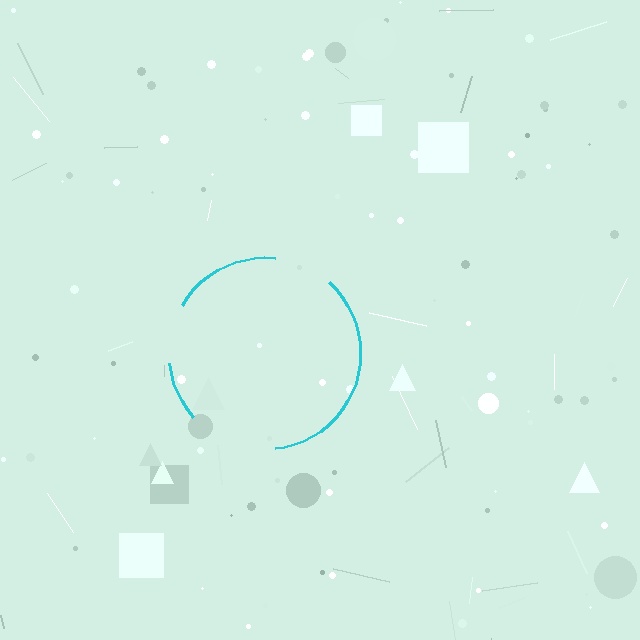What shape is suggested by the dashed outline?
The dashed outline suggests a circle.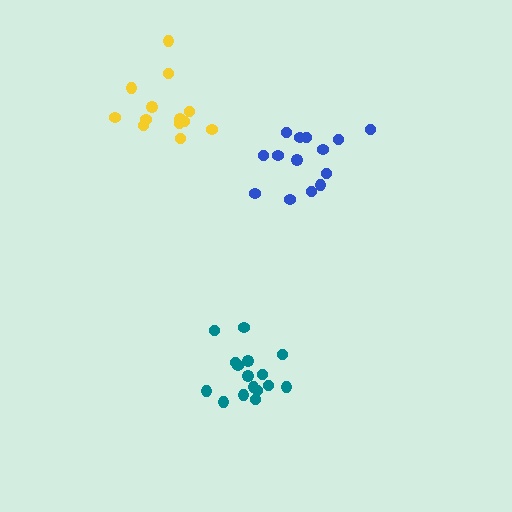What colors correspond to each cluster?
The clusters are colored: yellow, blue, teal.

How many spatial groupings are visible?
There are 3 spatial groupings.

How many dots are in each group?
Group 1: 13 dots, Group 2: 14 dots, Group 3: 16 dots (43 total).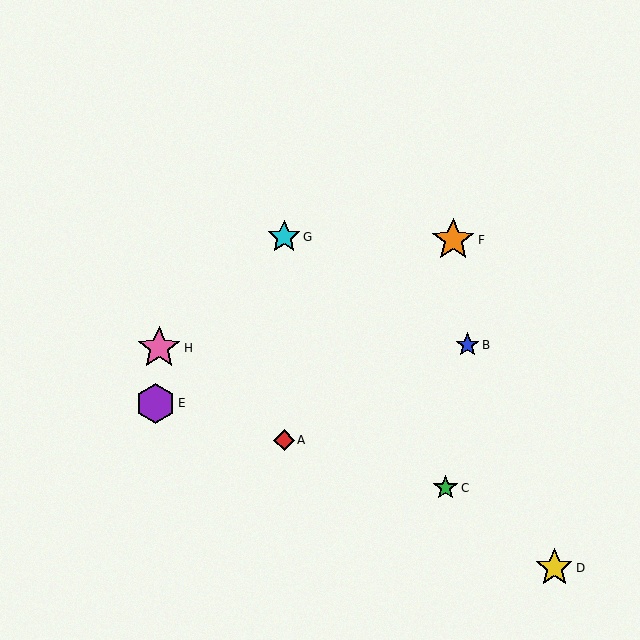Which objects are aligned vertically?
Objects A, G are aligned vertically.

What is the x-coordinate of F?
Object F is at x≈453.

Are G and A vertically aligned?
Yes, both are at x≈284.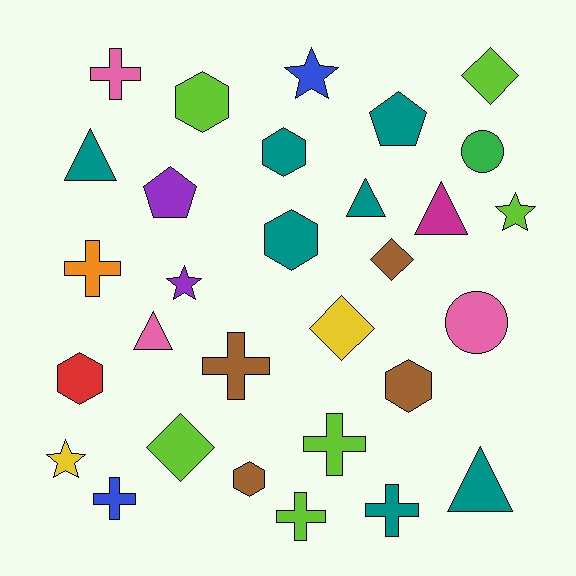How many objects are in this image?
There are 30 objects.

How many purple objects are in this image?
There are 2 purple objects.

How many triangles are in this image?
There are 5 triangles.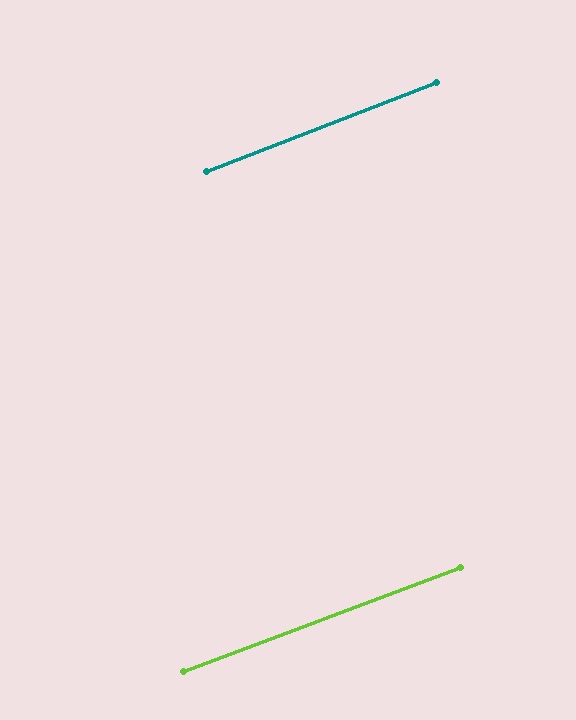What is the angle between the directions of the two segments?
Approximately 1 degree.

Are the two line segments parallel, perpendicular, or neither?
Parallel — their directions differ by only 0.6°.